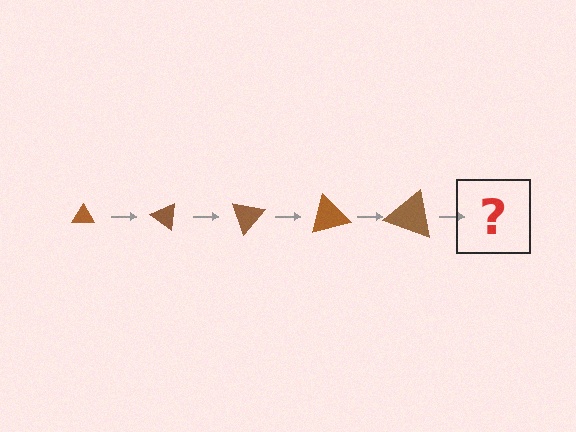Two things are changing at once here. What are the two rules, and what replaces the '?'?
The two rules are that the triangle grows larger each step and it rotates 35 degrees each step. The '?' should be a triangle, larger than the previous one and rotated 175 degrees from the start.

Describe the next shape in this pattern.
It should be a triangle, larger than the previous one and rotated 175 degrees from the start.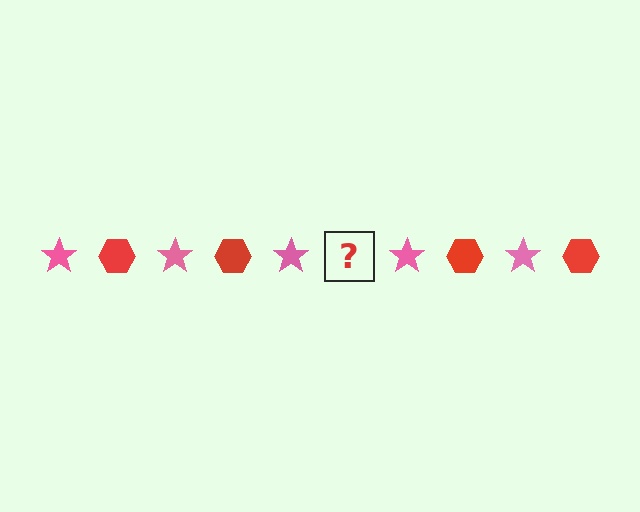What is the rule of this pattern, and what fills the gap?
The rule is that the pattern alternates between pink star and red hexagon. The gap should be filled with a red hexagon.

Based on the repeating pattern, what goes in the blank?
The blank should be a red hexagon.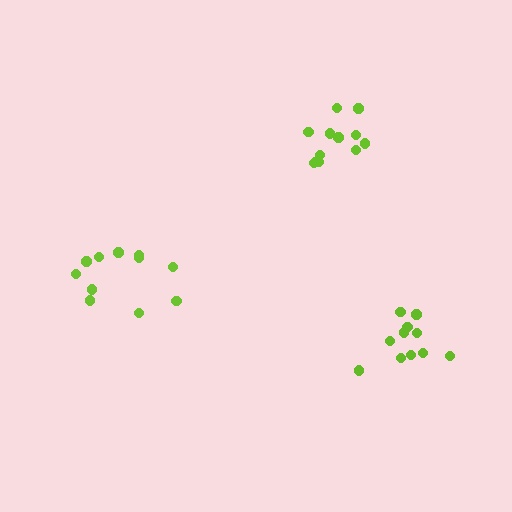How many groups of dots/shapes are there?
There are 3 groups.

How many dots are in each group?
Group 1: 11 dots, Group 2: 11 dots, Group 3: 12 dots (34 total).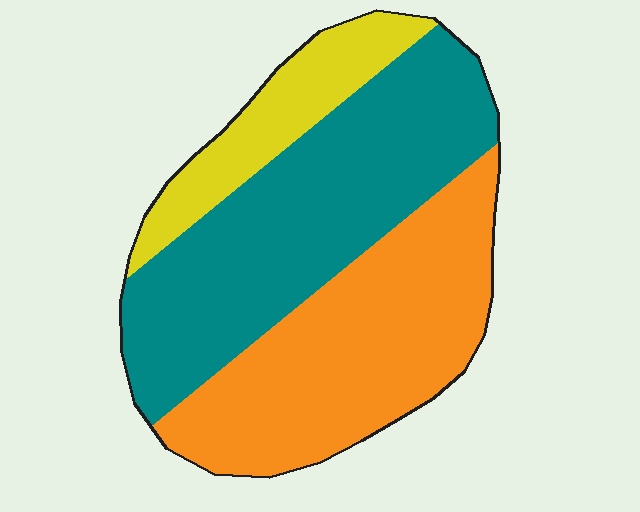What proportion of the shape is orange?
Orange covers roughly 40% of the shape.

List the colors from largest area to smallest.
From largest to smallest: teal, orange, yellow.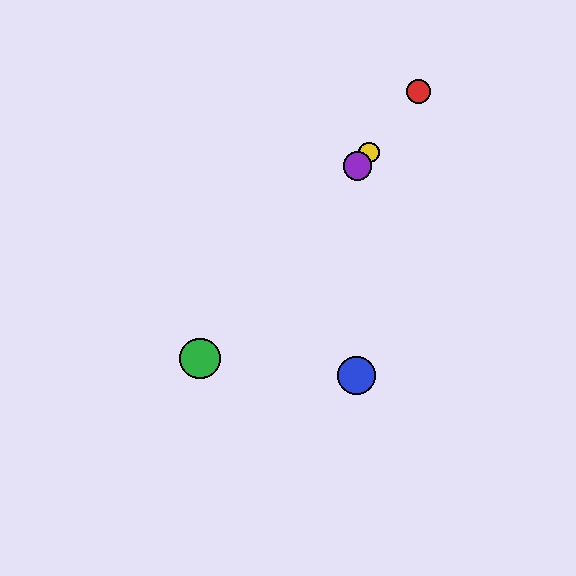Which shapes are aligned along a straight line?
The red circle, the green circle, the yellow circle, the purple circle are aligned along a straight line.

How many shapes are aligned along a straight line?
4 shapes (the red circle, the green circle, the yellow circle, the purple circle) are aligned along a straight line.